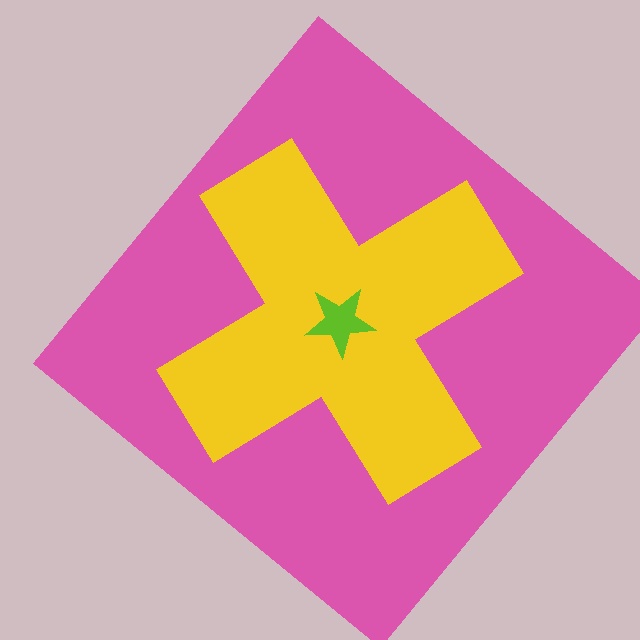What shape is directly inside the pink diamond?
The yellow cross.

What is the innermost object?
The lime star.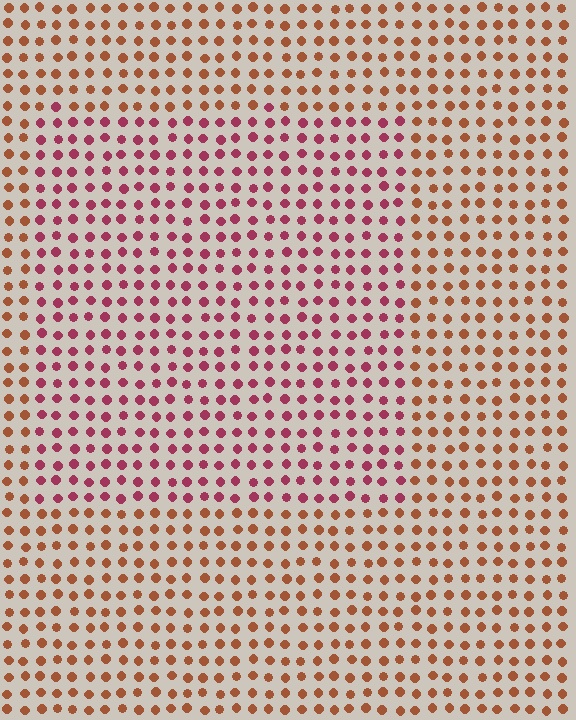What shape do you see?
I see a rectangle.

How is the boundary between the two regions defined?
The boundary is defined purely by a slight shift in hue (about 40 degrees). Spacing, size, and orientation are identical on both sides.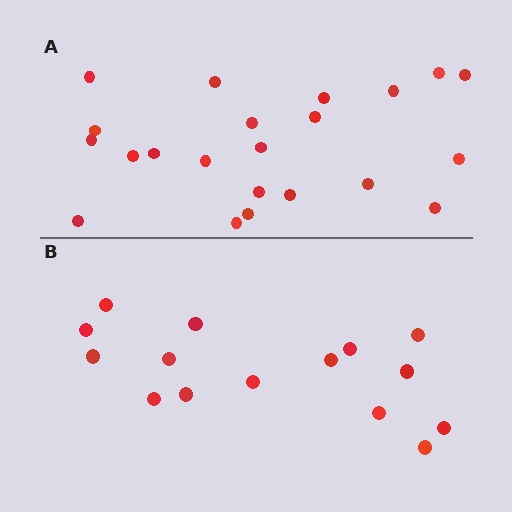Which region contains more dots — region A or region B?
Region A (the top region) has more dots.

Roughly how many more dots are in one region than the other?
Region A has roughly 8 or so more dots than region B.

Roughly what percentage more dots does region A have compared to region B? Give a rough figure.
About 45% more.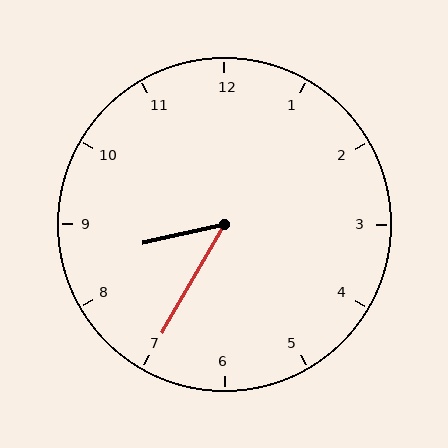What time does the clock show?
8:35.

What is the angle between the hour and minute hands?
Approximately 48 degrees.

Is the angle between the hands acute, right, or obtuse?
It is acute.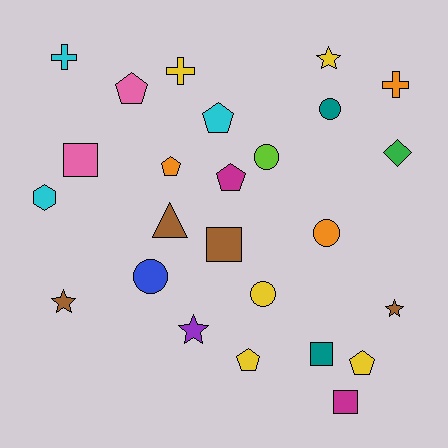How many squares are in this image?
There are 4 squares.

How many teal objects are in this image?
There are 2 teal objects.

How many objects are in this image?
There are 25 objects.